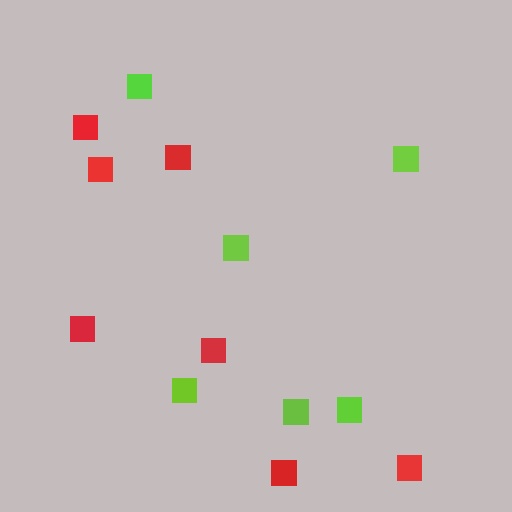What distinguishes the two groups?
There are 2 groups: one group of lime squares (6) and one group of red squares (7).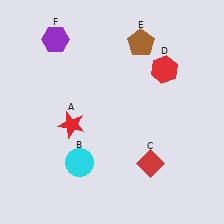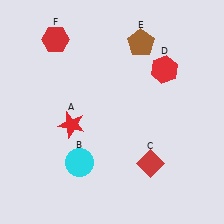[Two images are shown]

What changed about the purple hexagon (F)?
In Image 1, F is purple. In Image 2, it changed to red.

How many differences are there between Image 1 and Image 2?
There is 1 difference between the two images.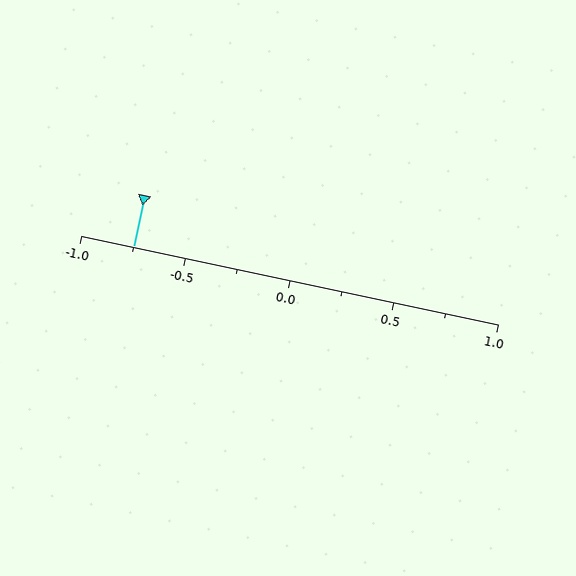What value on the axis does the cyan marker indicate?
The marker indicates approximately -0.75.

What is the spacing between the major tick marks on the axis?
The major ticks are spaced 0.5 apart.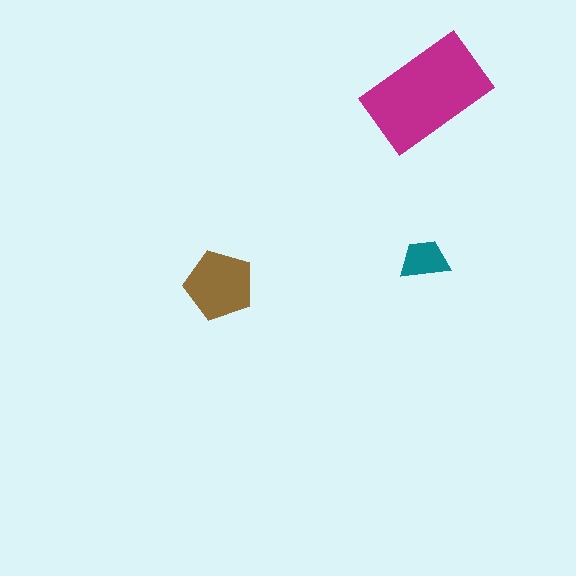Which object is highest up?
The magenta rectangle is topmost.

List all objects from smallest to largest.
The teal trapezoid, the brown pentagon, the magenta rectangle.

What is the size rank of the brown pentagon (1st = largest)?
2nd.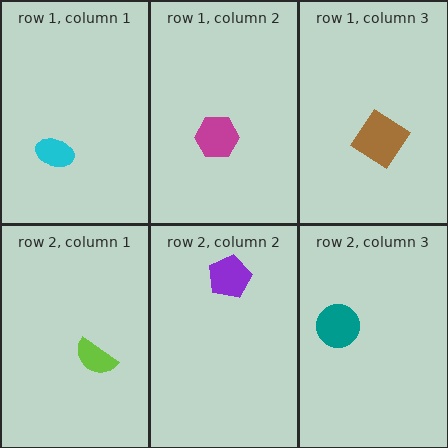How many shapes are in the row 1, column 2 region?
1.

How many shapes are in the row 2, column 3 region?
1.